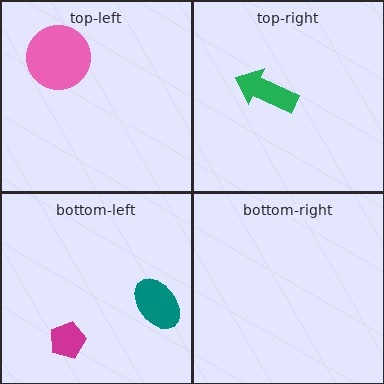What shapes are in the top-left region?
The pink circle.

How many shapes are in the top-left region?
1.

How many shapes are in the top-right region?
1.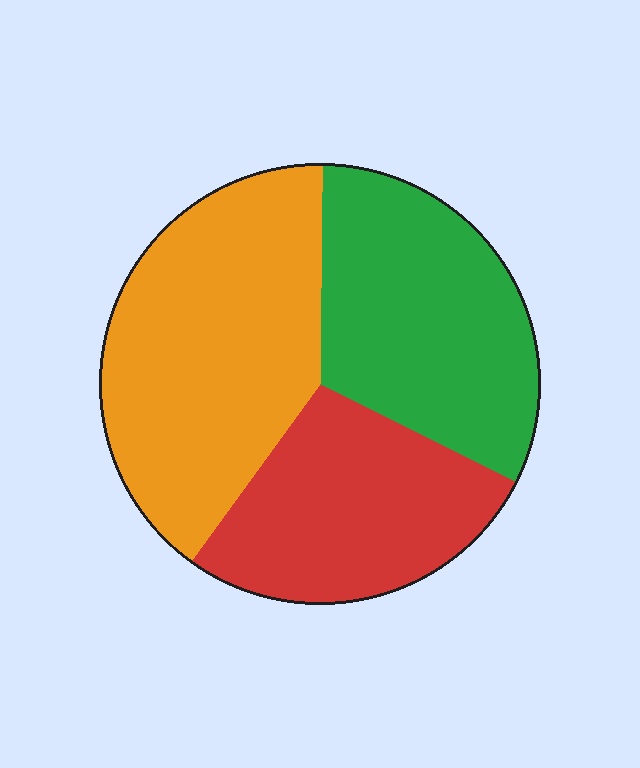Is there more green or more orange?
Orange.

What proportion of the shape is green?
Green takes up about one third (1/3) of the shape.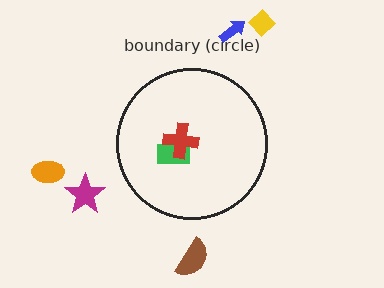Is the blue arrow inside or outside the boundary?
Outside.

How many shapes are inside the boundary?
2 inside, 5 outside.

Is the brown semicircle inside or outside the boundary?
Outside.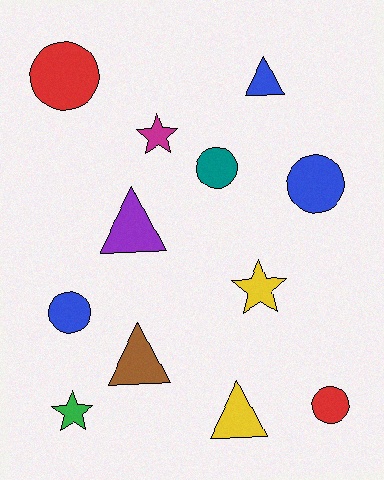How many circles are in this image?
There are 5 circles.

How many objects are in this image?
There are 12 objects.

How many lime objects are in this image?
There are no lime objects.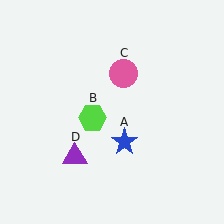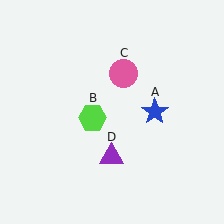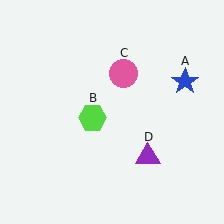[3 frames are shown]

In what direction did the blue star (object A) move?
The blue star (object A) moved up and to the right.